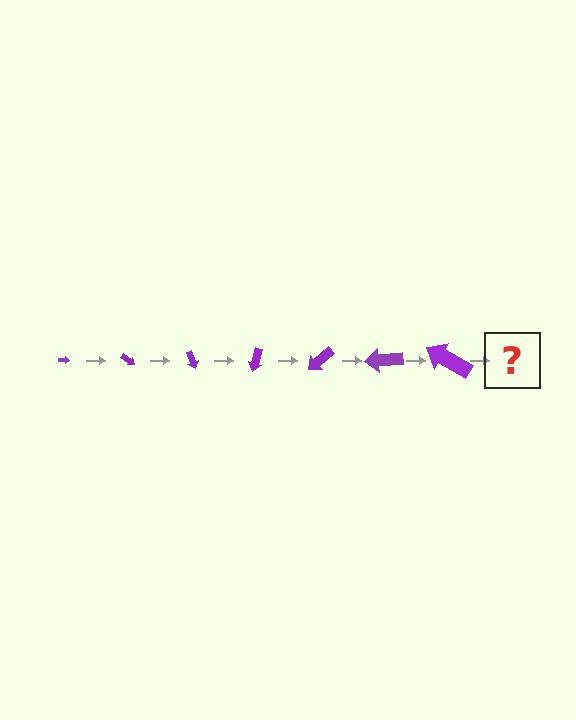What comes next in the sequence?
The next element should be an arrow, larger than the previous one and rotated 245 degrees from the start.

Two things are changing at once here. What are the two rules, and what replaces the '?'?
The two rules are that the arrow grows larger each step and it rotates 35 degrees each step. The '?' should be an arrow, larger than the previous one and rotated 245 degrees from the start.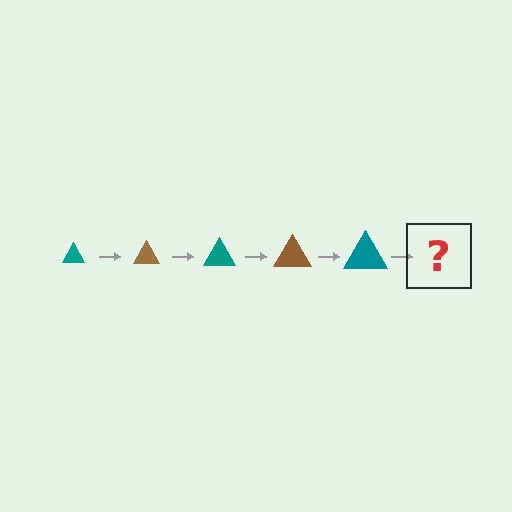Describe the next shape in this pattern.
It should be a brown triangle, larger than the previous one.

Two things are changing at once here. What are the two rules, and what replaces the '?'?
The two rules are that the triangle grows larger each step and the color cycles through teal and brown. The '?' should be a brown triangle, larger than the previous one.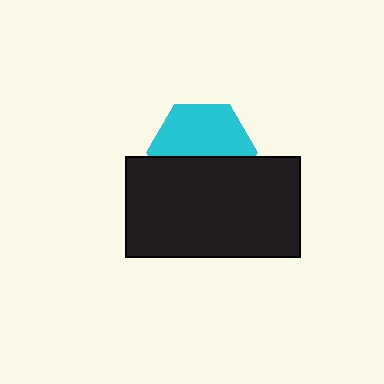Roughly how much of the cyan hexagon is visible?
About half of it is visible (roughly 54%).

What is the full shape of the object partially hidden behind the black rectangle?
The partially hidden object is a cyan hexagon.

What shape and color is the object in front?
The object in front is a black rectangle.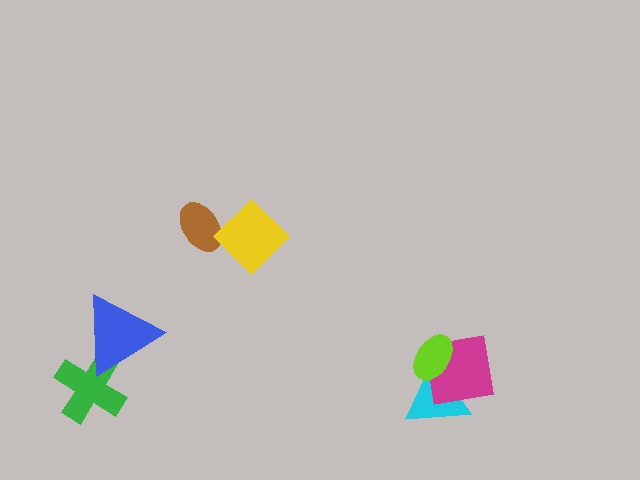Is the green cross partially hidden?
Yes, it is partially covered by another shape.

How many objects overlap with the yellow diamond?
1 object overlaps with the yellow diamond.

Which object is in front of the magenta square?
The lime ellipse is in front of the magenta square.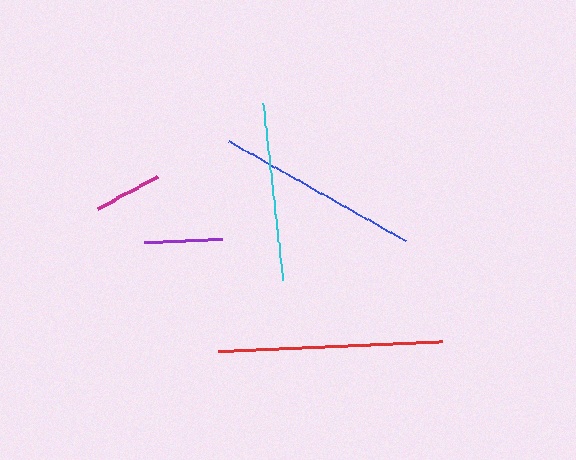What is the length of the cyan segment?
The cyan segment is approximately 179 pixels long.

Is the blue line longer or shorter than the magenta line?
The blue line is longer than the magenta line.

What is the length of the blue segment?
The blue segment is approximately 203 pixels long.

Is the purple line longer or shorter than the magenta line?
The purple line is longer than the magenta line.